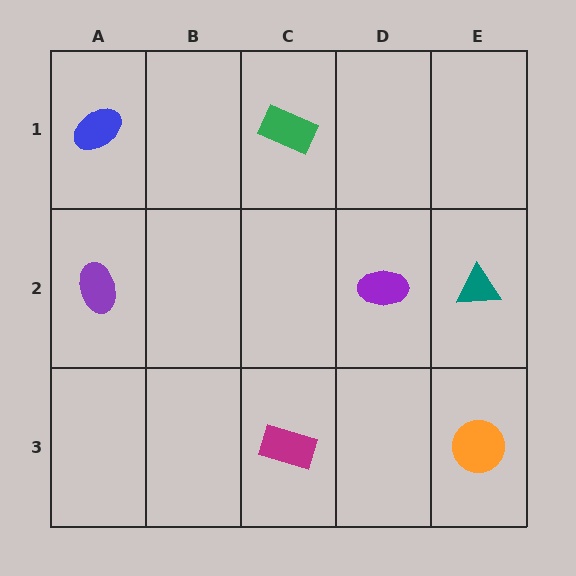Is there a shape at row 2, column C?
No, that cell is empty.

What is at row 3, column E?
An orange circle.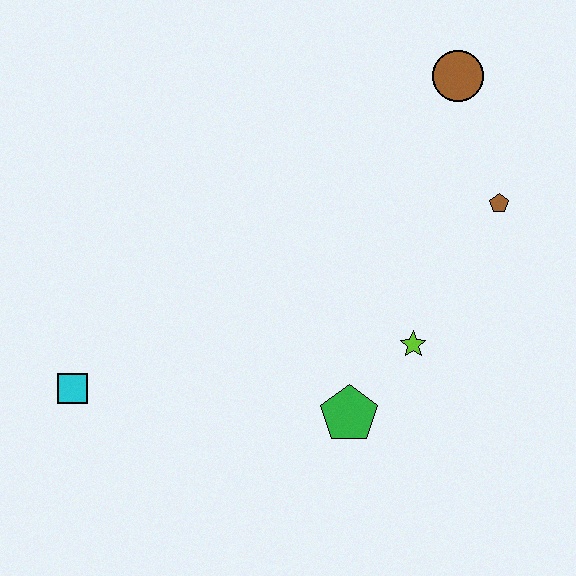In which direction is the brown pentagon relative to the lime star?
The brown pentagon is above the lime star.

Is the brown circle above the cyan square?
Yes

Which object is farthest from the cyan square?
The brown circle is farthest from the cyan square.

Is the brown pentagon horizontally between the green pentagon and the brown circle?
No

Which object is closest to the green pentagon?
The lime star is closest to the green pentagon.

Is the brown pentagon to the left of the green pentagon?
No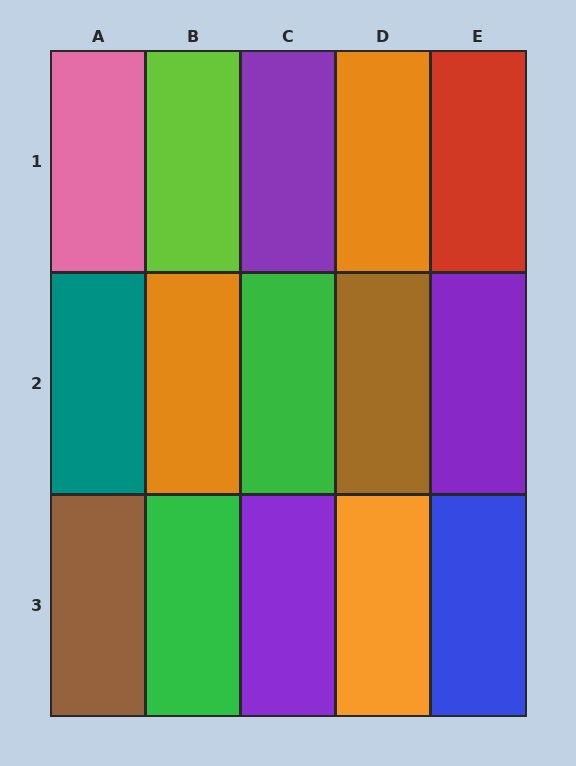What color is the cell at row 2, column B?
Orange.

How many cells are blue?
1 cell is blue.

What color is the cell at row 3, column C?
Purple.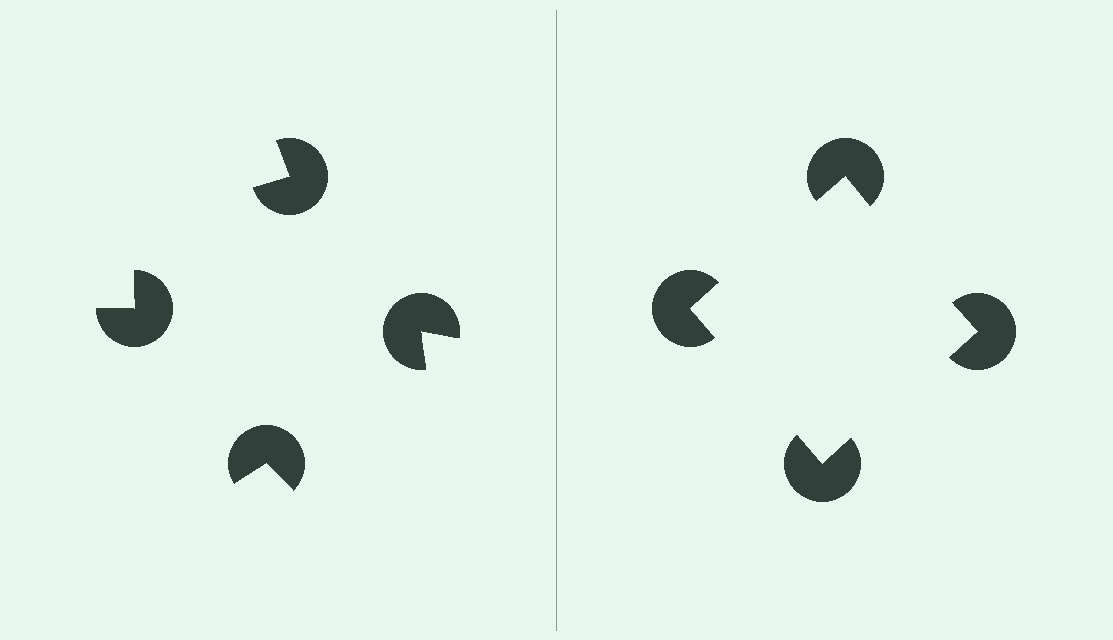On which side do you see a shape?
An illusory square appears on the right side. On the left side the wedge cuts are rotated, so no coherent shape forms.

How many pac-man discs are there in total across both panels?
8 — 4 on each side.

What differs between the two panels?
The pac-man discs are positioned identically on both sides; only the wedge orientations differ. On the right they align to a square; on the left they are misaligned.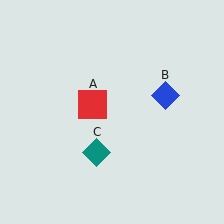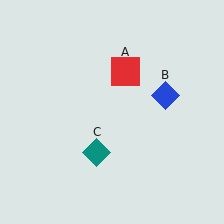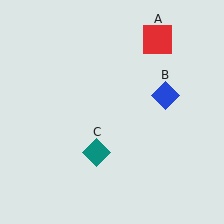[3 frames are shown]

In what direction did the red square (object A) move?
The red square (object A) moved up and to the right.